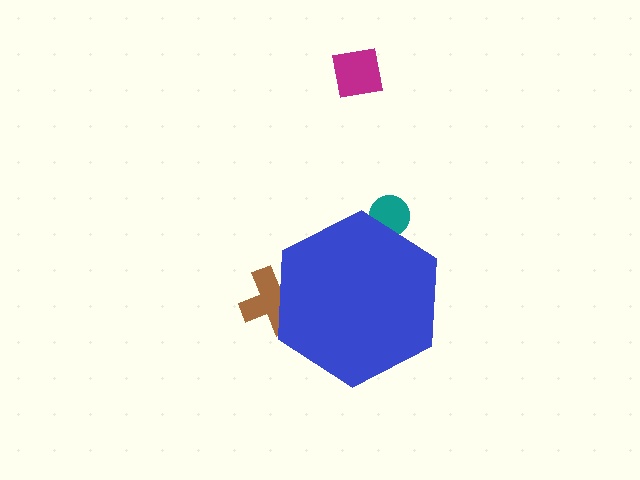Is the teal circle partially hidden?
Yes, the teal circle is partially hidden behind the blue hexagon.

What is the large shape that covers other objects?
A blue hexagon.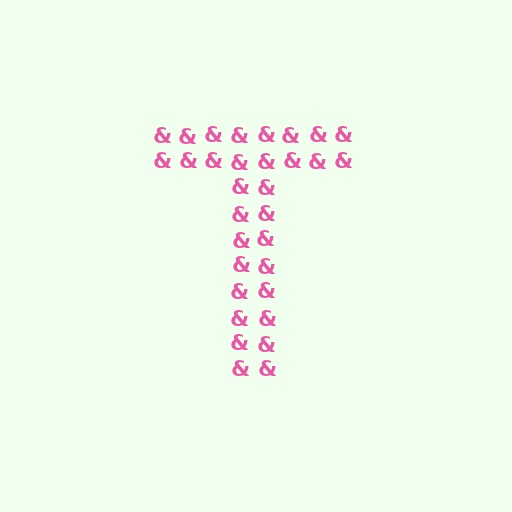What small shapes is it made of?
It is made of small ampersands.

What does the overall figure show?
The overall figure shows the letter T.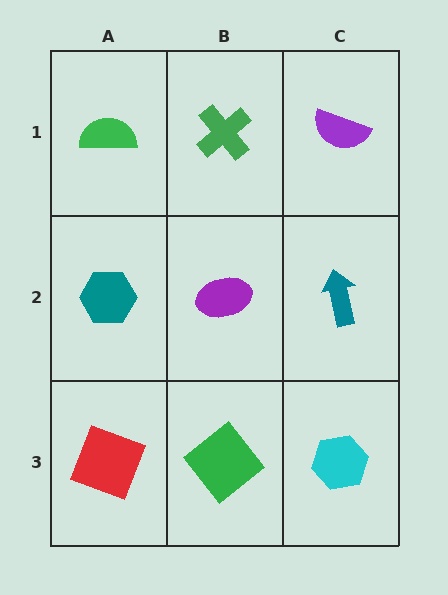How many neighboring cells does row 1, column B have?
3.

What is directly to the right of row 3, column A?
A green diamond.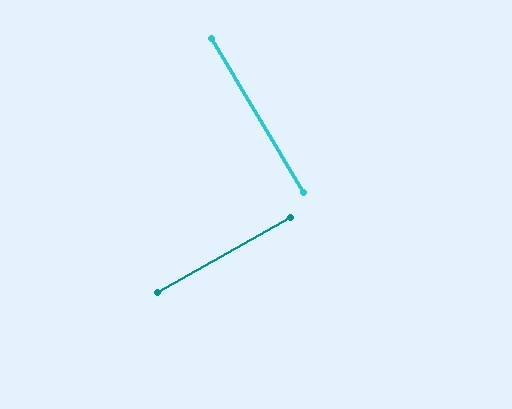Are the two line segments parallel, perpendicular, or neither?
Perpendicular — they meet at approximately 89°.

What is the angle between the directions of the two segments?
Approximately 89 degrees.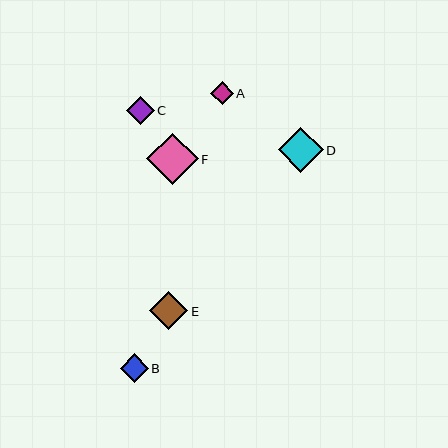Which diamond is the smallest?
Diamond A is the smallest with a size of approximately 23 pixels.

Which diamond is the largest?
Diamond F is the largest with a size of approximately 51 pixels.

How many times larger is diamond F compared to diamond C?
Diamond F is approximately 1.8 times the size of diamond C.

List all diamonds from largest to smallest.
From largest to smallest: F, D, E, B, C, A.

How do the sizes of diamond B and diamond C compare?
Diamond B and diamond C are approximately the same size.